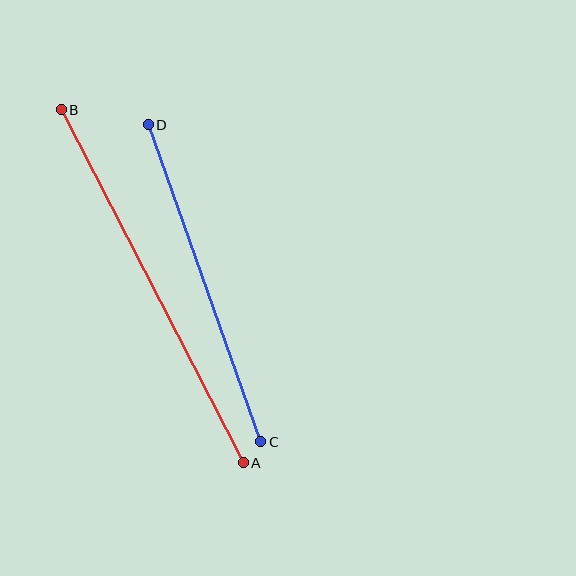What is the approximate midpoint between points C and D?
The midpoint is at approximately (204, 283) pixels.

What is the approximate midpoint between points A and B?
The midpoint is at approximately (152, 286) pixels.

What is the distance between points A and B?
The distance is approximately 397 pixels.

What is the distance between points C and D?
The distance is approximately 336 pixels.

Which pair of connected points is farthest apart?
Points A and B are farthest apart.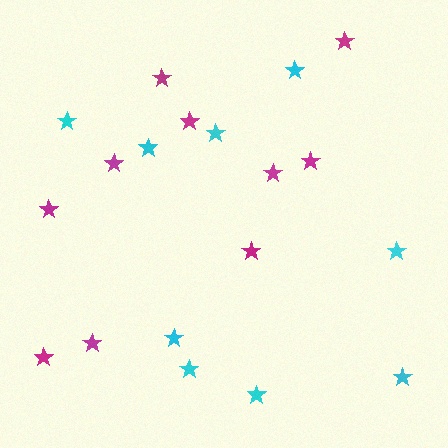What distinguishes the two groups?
There are 2 groups: one group of magenta stars (10) and one group of cyan stars (9).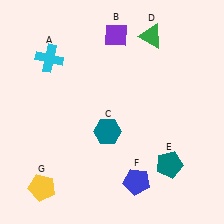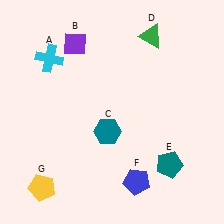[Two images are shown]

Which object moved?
The purple diamond (B) moved left.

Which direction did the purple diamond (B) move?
The purple diamond (B) moved left.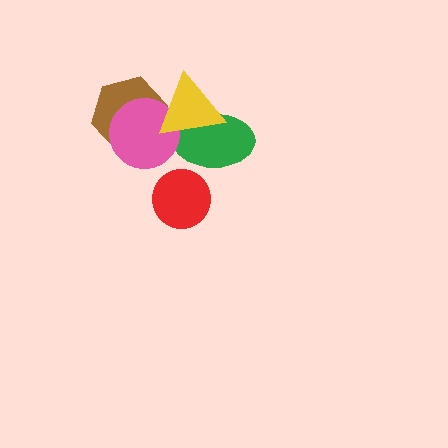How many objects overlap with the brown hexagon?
2 objects overlap with the brown hexagon.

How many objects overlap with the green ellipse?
1 object overlaps with the green ellipse.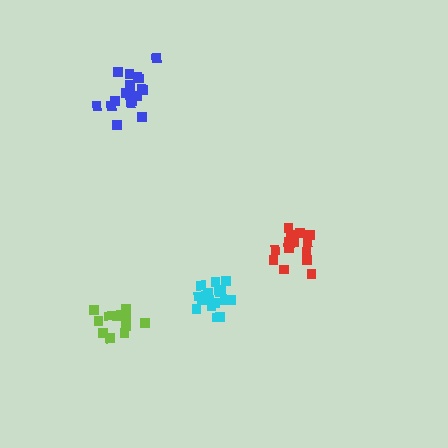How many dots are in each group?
Group 1: 13 dots, Group 2: 17 dots, Group 3: 18 dots, Group 4: 15 dots (63 total).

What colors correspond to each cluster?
The clusters are colored: lime, cyan, blue, red.